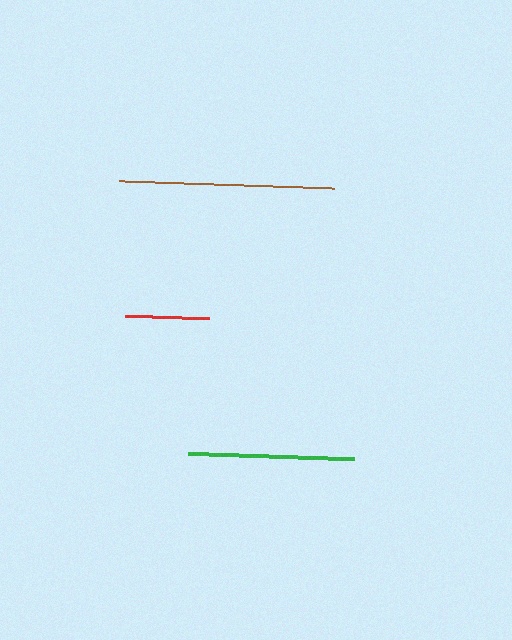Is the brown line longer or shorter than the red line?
The brown line is longer than the red line.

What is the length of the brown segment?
The brown segment is approximately 216 pixels long.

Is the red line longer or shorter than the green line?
The green line is longer than the red line.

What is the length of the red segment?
The red segment is approximately 85 pixels long.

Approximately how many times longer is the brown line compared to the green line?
The brown line is approximately 1.3 times the length of the green line.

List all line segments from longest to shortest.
From longest to shortest: brown, green, red.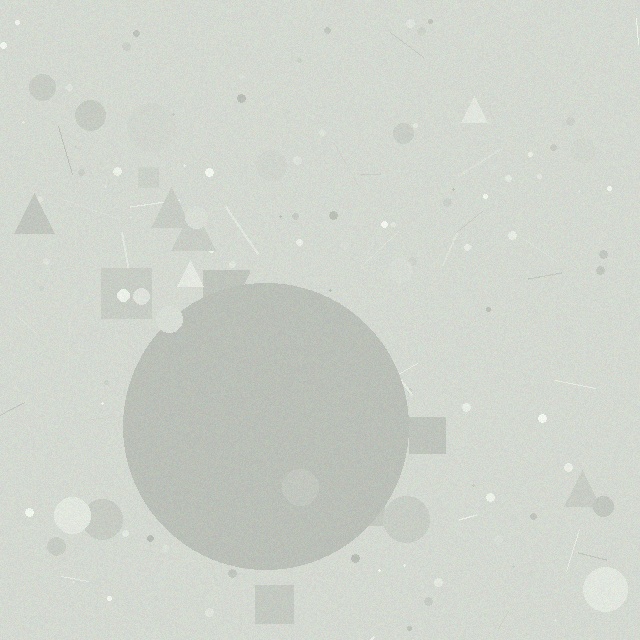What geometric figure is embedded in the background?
A circle is embedded in the background.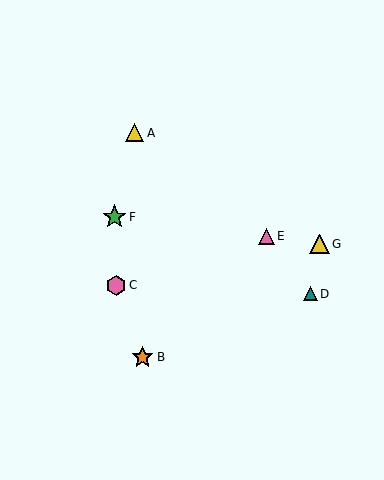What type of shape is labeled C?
Shape C is a pink hexagon.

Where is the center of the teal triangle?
The center of the teal triangle is at (311, 294).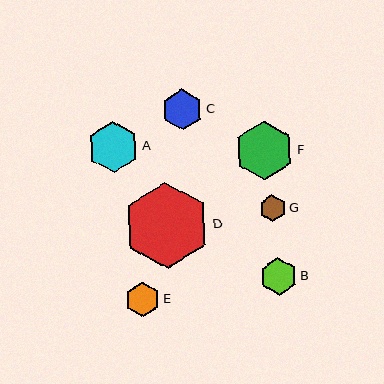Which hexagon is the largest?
Hexagon D is the largest with a size of approximately 86 pixels.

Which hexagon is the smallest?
Hexagon G is the smallest with a size of approximately 26 pixels.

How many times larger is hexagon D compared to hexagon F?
Hexagon D is approximately 1.5 times the size of hexagon F.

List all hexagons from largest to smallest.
From largest to smallest: D, F, A, C, B, E, G.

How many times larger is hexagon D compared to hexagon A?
Hexagon D is approximately 1.7 times the size of hexagon A.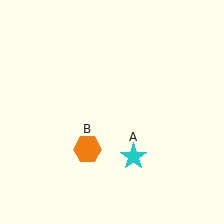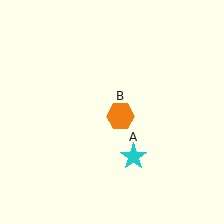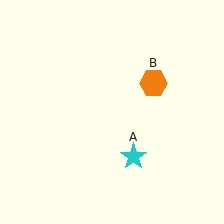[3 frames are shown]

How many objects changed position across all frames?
1 object changed position: orange hexagon (object B).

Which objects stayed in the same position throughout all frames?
Cyan star (object A) remained stationary.